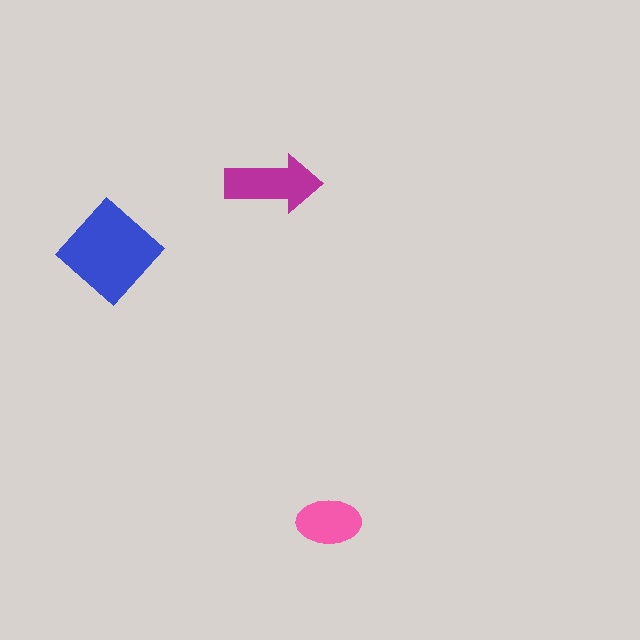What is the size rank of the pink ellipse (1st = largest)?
3rd.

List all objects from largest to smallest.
The blue diamond, the magenta arrow, the pink ellipse.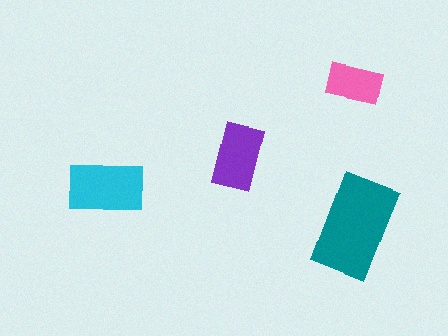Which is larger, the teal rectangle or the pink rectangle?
The teal one.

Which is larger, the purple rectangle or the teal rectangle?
The teal one.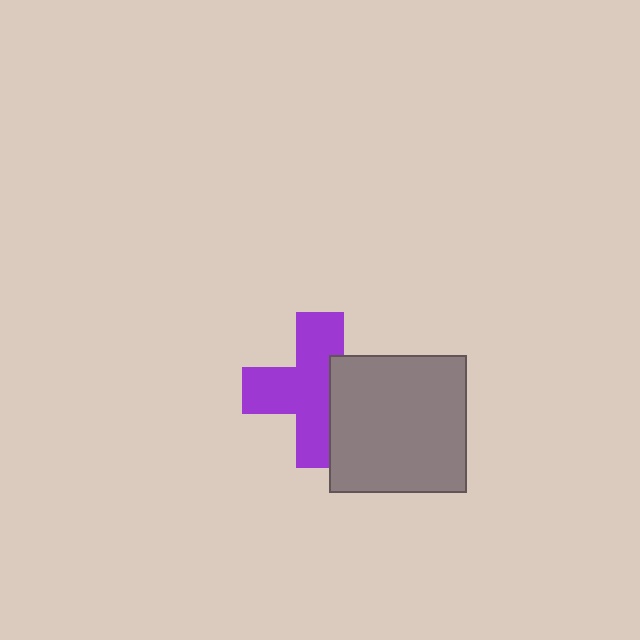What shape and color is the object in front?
The object in front is a gray square.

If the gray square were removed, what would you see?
You would see the complete purple cross.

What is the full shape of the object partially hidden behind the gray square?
The partially hidden object is a purple cross.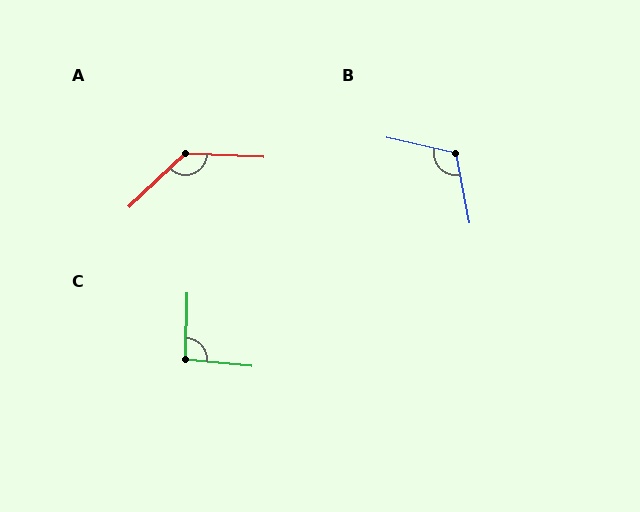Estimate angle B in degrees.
Approximately 114 degrees.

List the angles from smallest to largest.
C (94°), B (114°), A (134°).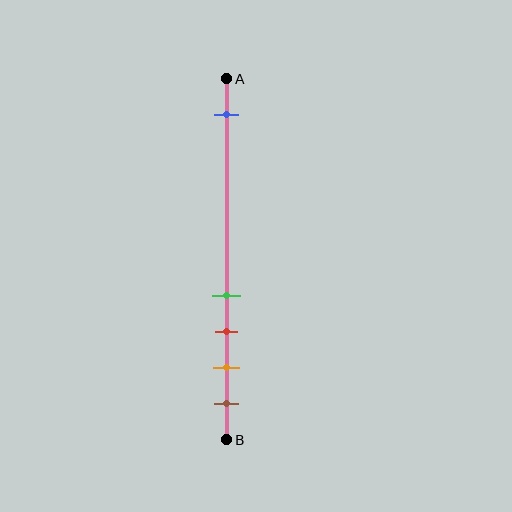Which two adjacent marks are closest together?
The green and red marks are the closest adjacent pair.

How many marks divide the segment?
There are 5 marks dividing the segment.